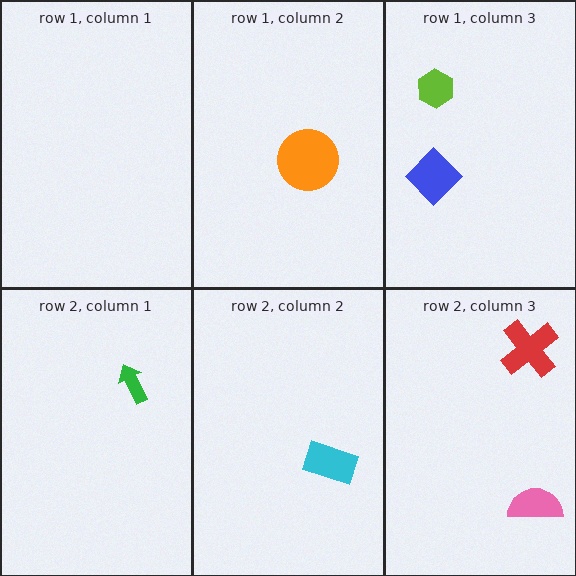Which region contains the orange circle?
The row 1, column 2 region.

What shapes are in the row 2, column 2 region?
The cyan rectangle.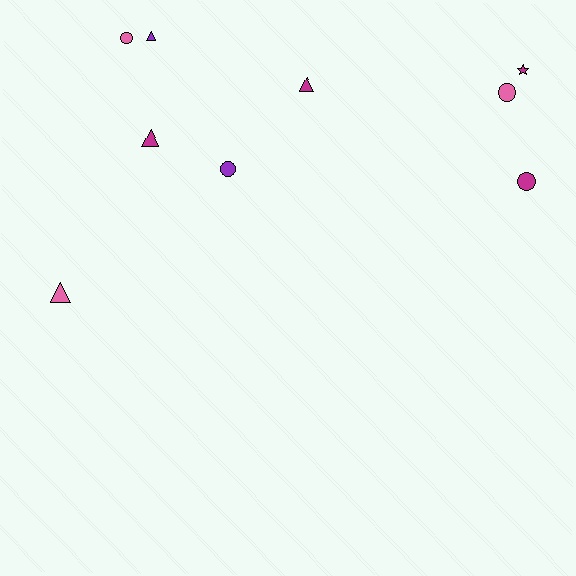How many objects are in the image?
There are 9 objects.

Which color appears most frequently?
Magenta, with 4 objects.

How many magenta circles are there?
There is 1 magenta circle.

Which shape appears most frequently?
Circle, with 4 objects.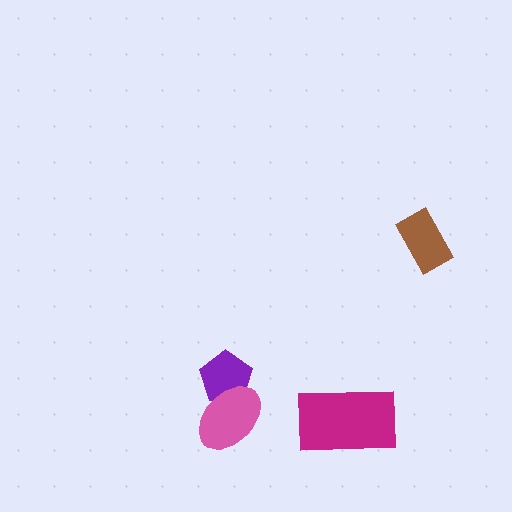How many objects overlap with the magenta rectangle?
0 objects overlap with the magenta rectangle.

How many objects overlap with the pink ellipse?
1 object overlaps with the pink ellipse.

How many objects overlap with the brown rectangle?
0 objects overlap with the brown rectangle.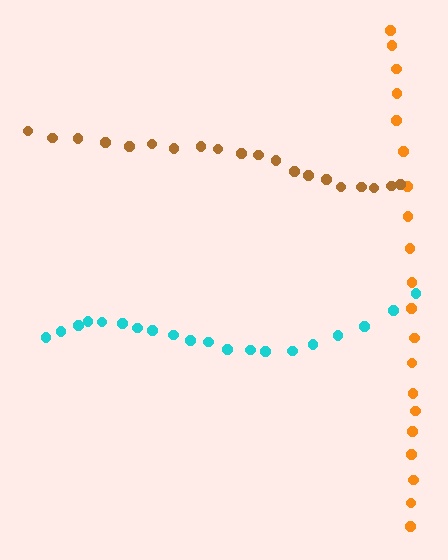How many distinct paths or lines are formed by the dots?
There are 3 distinct paths.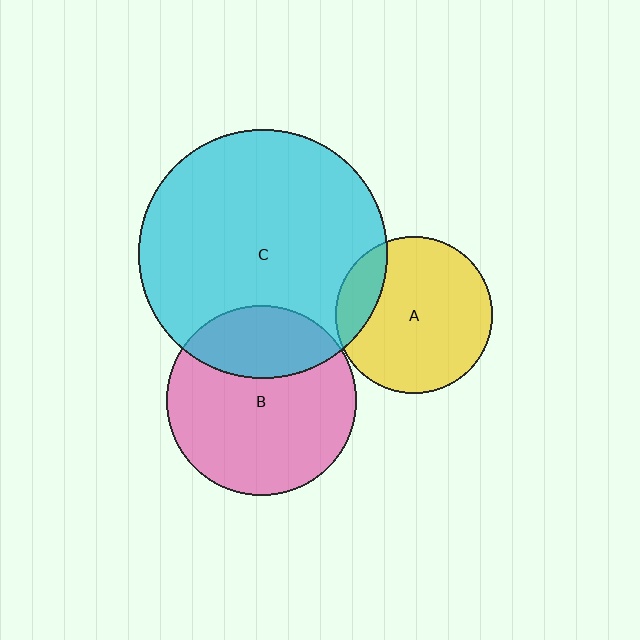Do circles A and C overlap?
Yes.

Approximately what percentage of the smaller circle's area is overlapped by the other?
Approximately 15%.